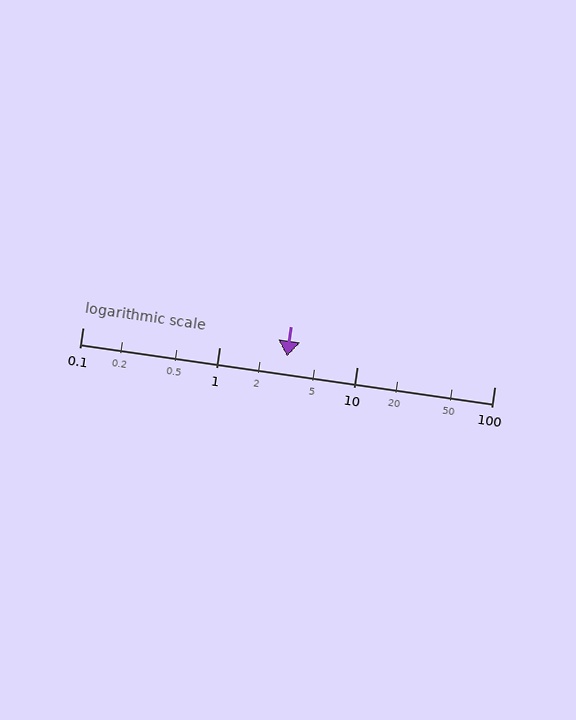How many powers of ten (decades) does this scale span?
The scale spans 3 decades, from 0.1 to 100.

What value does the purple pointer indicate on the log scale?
The pointer indicates approximately 3.1.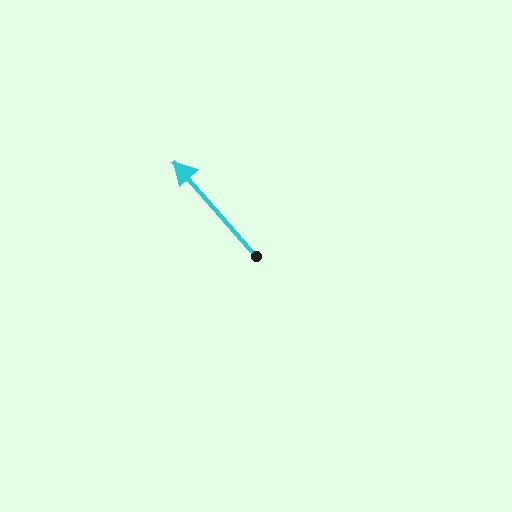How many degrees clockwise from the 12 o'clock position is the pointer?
Approximately 319 degrees.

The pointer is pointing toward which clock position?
Roughly 11 o'clock.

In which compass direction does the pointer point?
Northwest.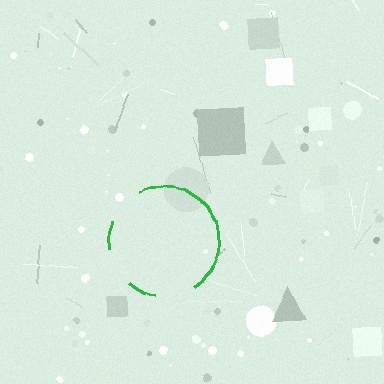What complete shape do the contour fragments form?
The contour fragments form a circle.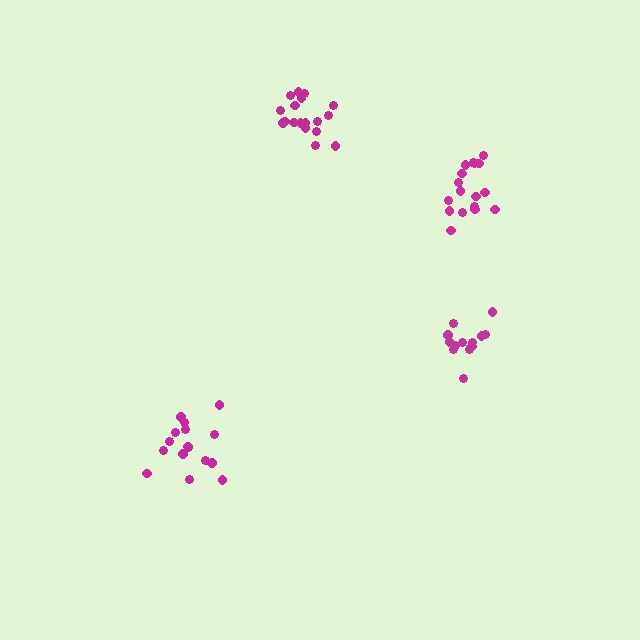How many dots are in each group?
Group 1: 13 dots, Group 2: 16 dots, Group 3: 17 dots, Group 4: 18 dots (64 total).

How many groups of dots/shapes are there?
There are 4 groups.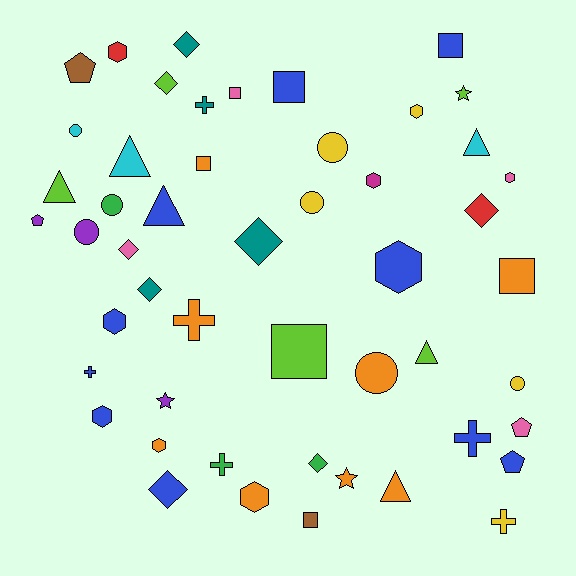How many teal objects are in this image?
There are 4 teal objects.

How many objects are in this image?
There are 50 objects.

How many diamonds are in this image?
There are 8 diamonds.